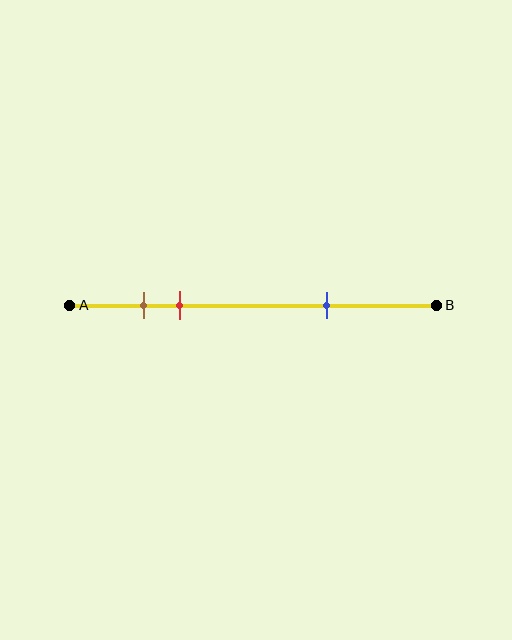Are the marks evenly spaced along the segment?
No, the marks are not evenly spaced.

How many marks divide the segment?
There are 3 marks dividing the segment.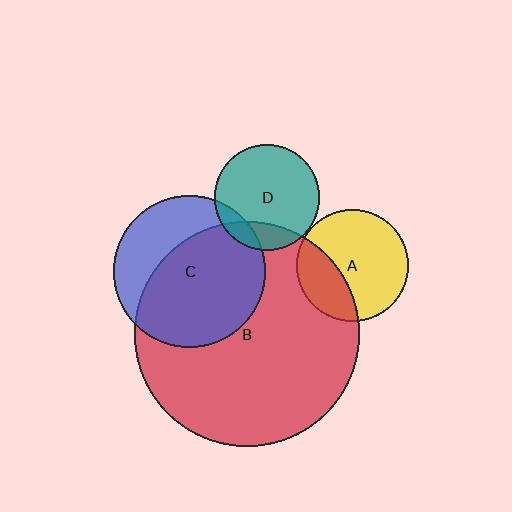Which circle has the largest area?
Circle B (red).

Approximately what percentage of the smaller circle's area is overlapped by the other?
Approximately 30%.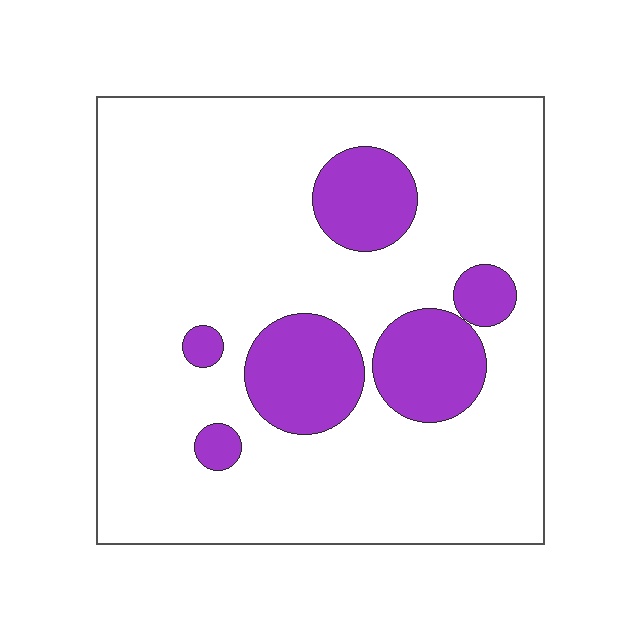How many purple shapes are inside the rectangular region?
6.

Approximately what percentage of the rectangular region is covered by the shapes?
Approximately 20%.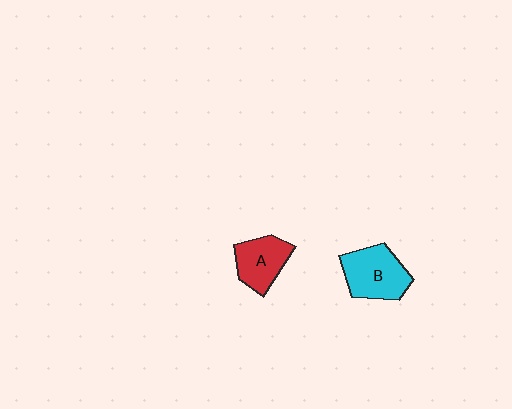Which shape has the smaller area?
Shape A (red).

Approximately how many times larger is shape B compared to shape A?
Approximately 1.3 times.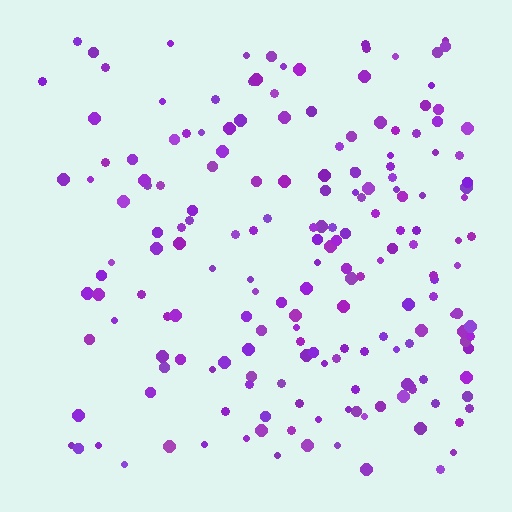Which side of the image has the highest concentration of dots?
The right.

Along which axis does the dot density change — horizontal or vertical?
Horizontal.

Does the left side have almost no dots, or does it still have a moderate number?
Still a moderate number, just noticeably fewer than the right.